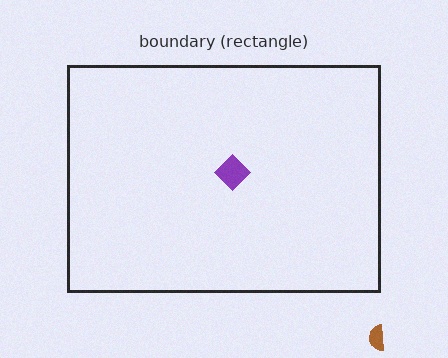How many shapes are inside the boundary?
1 inside, 1 outside.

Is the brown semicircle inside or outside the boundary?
Outside.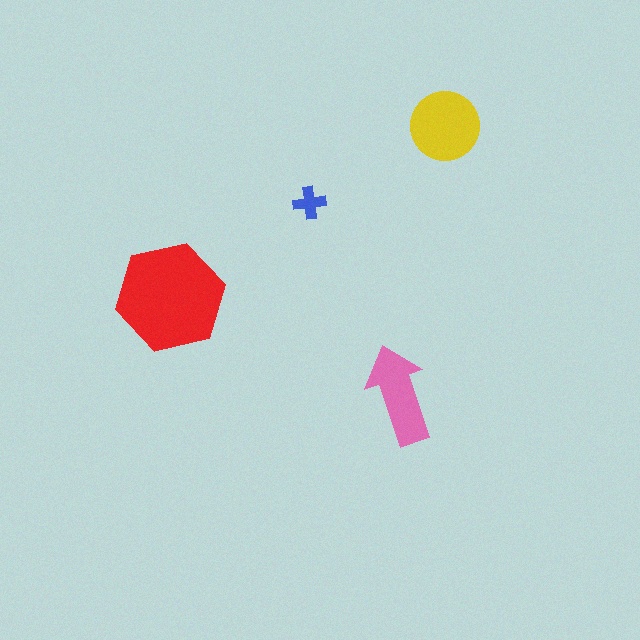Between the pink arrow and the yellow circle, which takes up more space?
The yellow circle.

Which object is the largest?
The red hexagon.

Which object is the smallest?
The blue cross.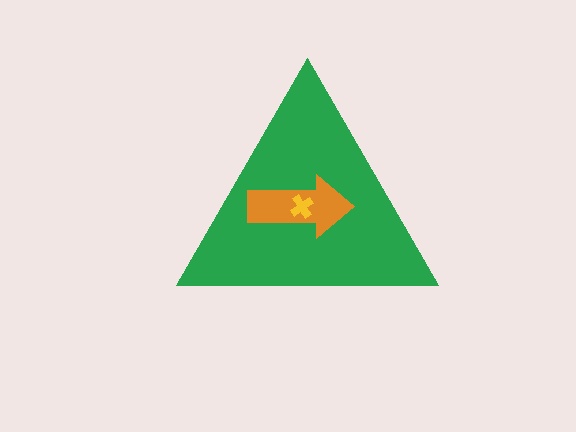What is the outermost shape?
The green triangle.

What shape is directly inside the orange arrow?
The yellow cross.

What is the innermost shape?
The yellow cross.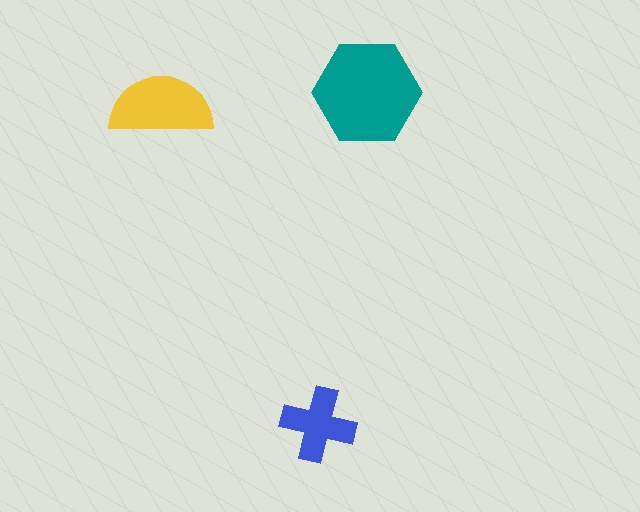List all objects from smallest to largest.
The blue cross, the yellow semicircle, the teal hexagon.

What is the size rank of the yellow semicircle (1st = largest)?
2nd.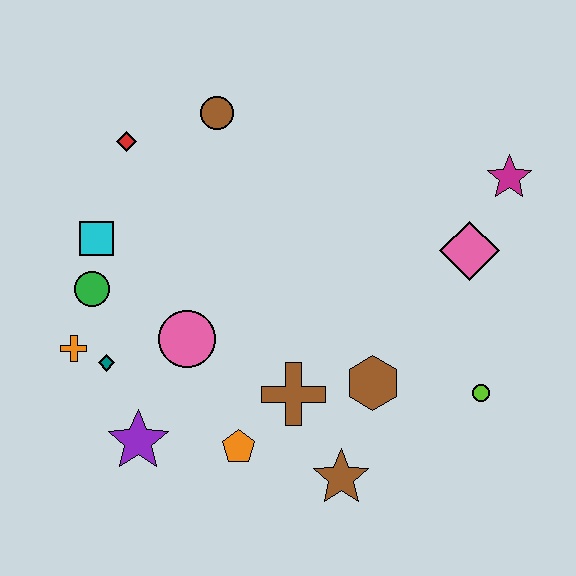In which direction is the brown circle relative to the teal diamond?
The brown circle is above the teal diamond.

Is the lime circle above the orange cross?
No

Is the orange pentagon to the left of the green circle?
No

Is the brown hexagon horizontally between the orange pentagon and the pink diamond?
Yes